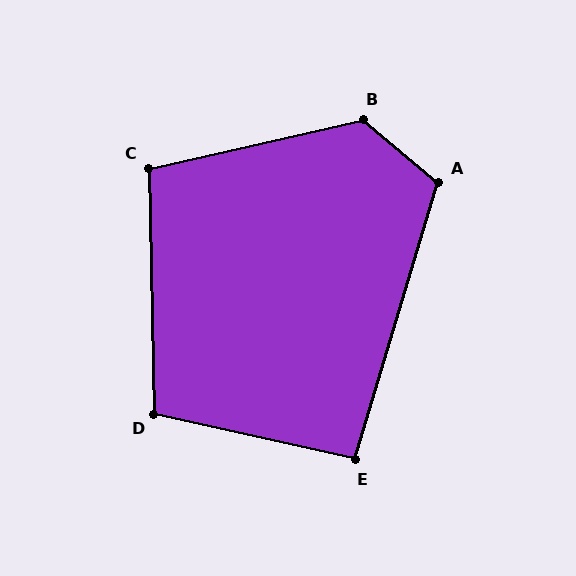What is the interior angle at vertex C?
Approximately 101 degrees (obtuse).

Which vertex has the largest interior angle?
B, at approximately 128 degrees.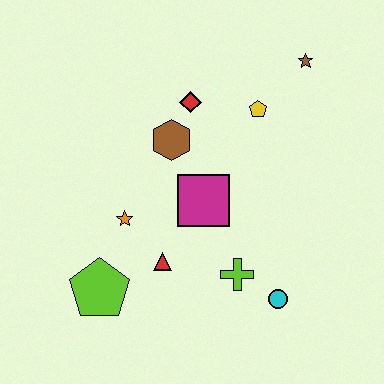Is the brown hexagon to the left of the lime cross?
Yes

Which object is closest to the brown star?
The yellow pentagon is closest to the brown star.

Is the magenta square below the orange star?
No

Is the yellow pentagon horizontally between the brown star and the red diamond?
Yes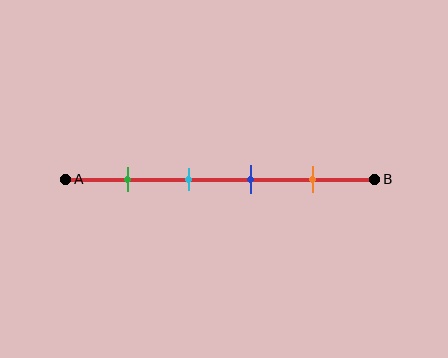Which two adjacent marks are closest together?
The cyan and blue marks are the closest adjacent pair.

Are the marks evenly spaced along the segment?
Yes, the marks are approximately evenly spaced.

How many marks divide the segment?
There are 4 marks dividing the segment.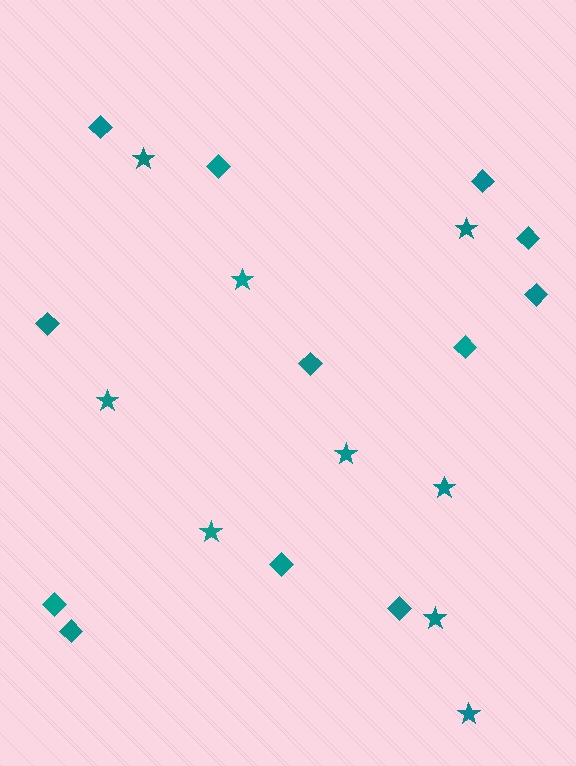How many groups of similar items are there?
There are 2 groups: one group of diamonds (12) and one group of stars (9).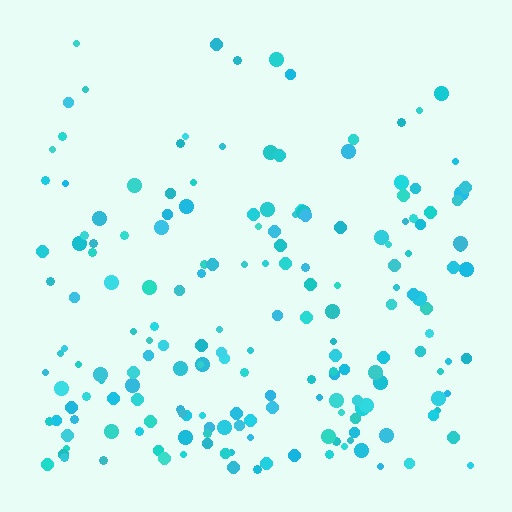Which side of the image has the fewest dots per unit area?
The top.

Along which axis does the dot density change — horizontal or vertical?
Vertical.